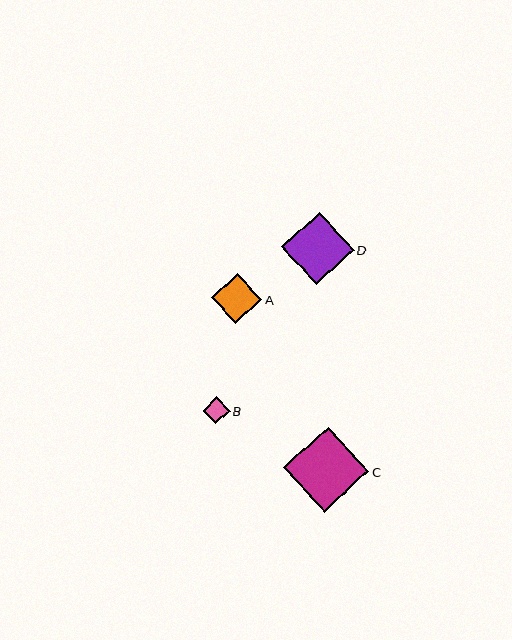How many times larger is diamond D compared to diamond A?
Diamond D is approximately 1.4 times the size of diamond A.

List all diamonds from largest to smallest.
From largest to smallest: C, D, A, B.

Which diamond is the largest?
Diamond C is the largest with a size of approximately 85 pixels.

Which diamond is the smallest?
Diamond B is the smallest with a size of approximately 27 pixels.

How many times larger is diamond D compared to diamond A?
Diamond D is approximately 1.4 times the size of diamond A.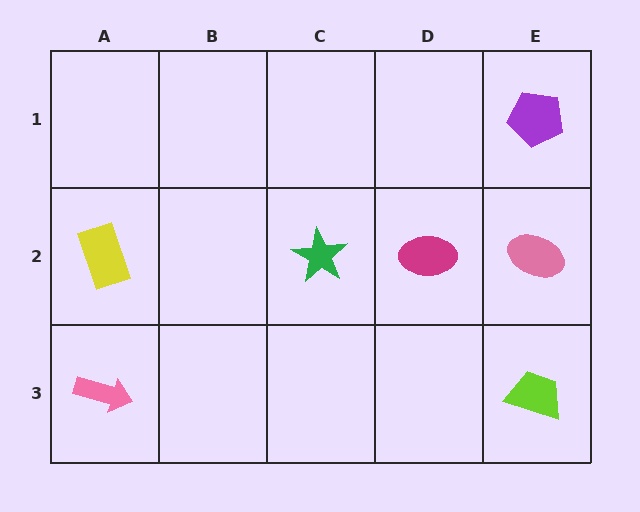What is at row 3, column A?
A pink arrow.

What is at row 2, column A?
A yellow rectangle.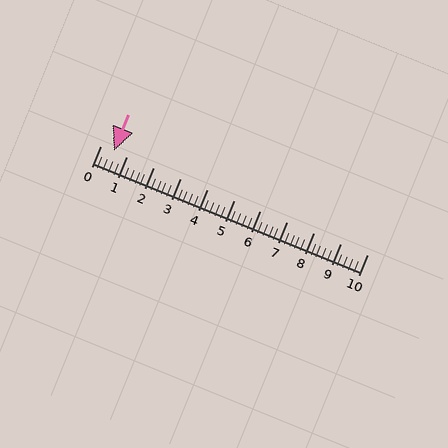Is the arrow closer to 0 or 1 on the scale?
The arrow is closer to 1.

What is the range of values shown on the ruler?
The ruler shows values from 0 to 10.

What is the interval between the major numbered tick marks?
The major tick marks are spaced 1 units apart.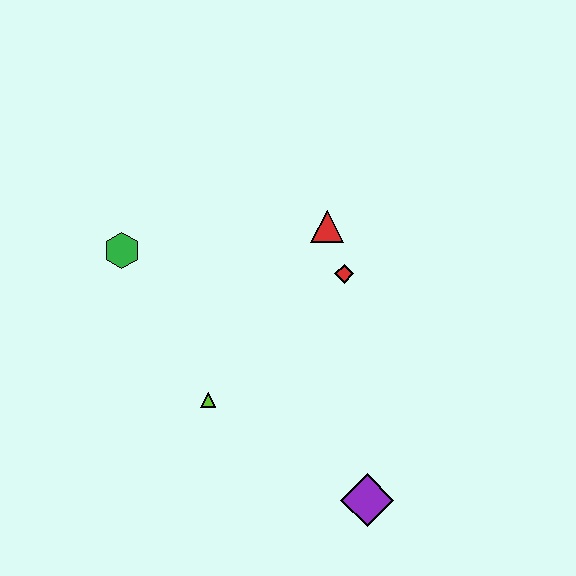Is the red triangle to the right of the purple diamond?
No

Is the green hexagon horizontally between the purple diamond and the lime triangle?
No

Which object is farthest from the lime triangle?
The red triangle is farthest from the lime triangle.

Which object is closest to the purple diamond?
The lime triangle is closest to the purple diamond.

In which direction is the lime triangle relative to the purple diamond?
The lime triangle is to the left of the purple diamond.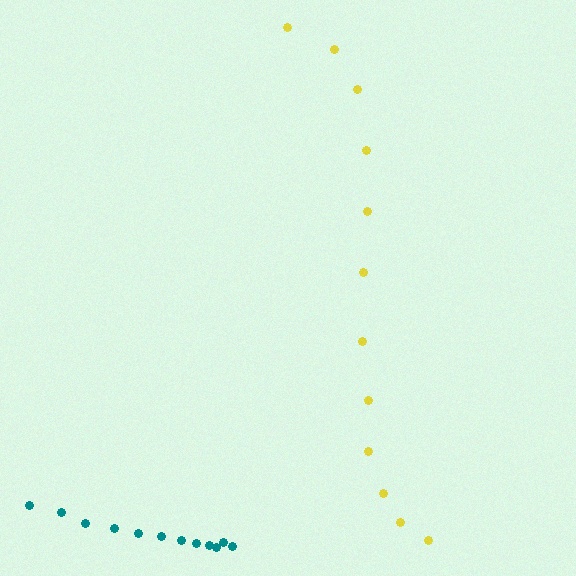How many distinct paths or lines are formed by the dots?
There are 2 distinct paths.